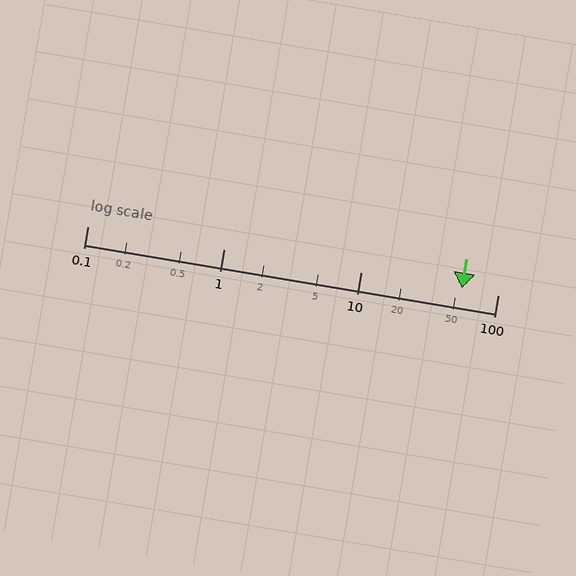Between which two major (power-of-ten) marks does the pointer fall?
The pointer is between 10 and 100.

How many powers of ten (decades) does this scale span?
The scale spans 3 decades, from 0.1 to 100.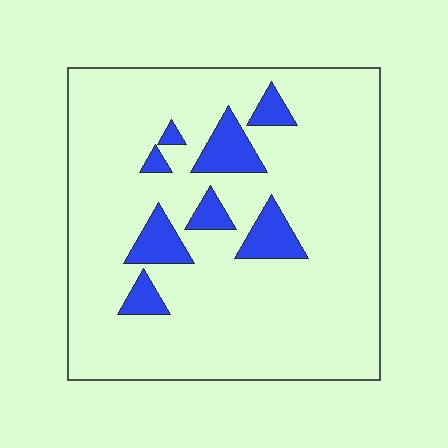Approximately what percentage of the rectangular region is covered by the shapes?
Approximately 10%.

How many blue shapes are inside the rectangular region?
8.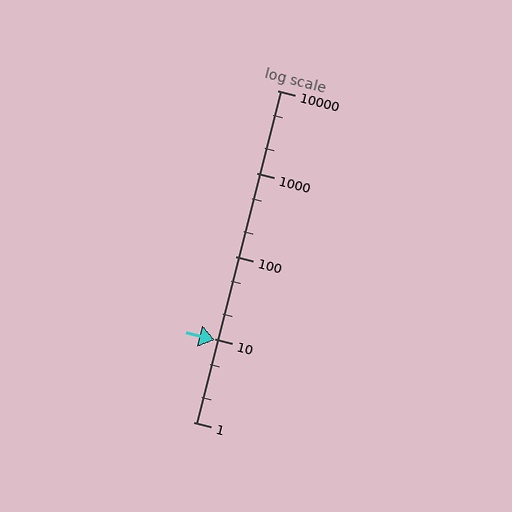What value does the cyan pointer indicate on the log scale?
The pointer indicates approximately 9.7.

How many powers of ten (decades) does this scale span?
The scale spans 4 decades, from 1 to 10000.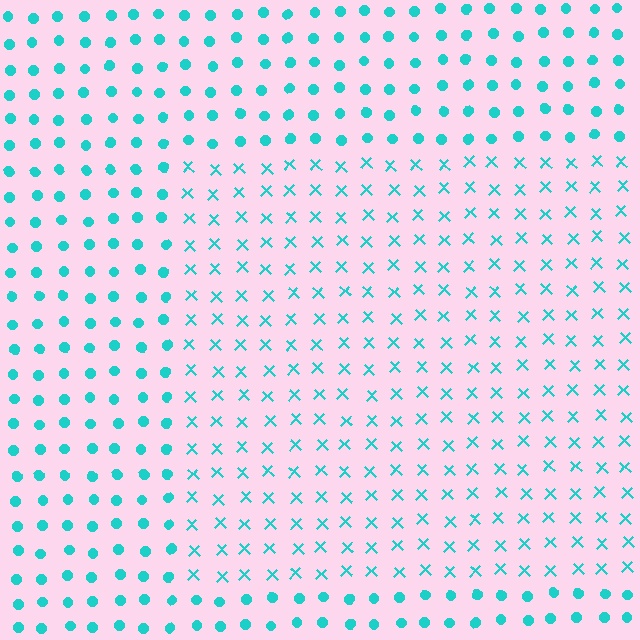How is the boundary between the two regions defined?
The boundary is defined by a change in element shape: X marks inside vs. circles outside. All elements share the same color and spacing.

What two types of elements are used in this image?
The image uses X marks inside the rectangle region and circles outside it.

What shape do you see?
I see a rectangle.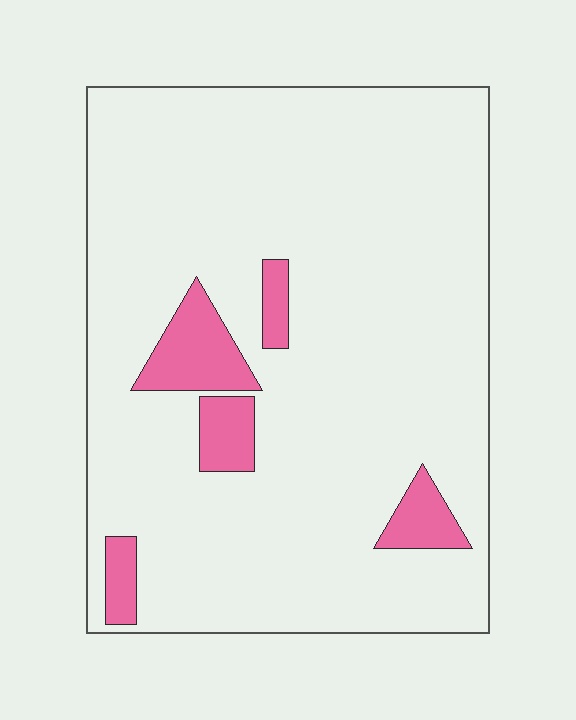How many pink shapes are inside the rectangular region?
5.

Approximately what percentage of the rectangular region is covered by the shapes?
Approximately 10%.